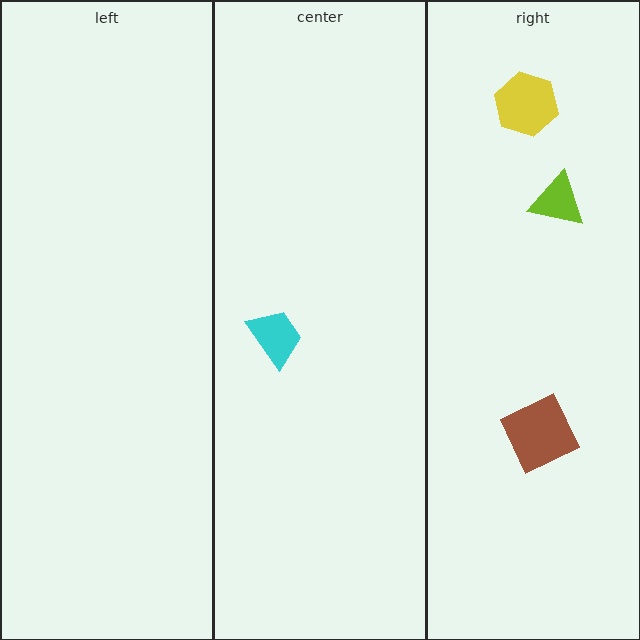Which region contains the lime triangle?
The right region.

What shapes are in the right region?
The yellow hexagon, the brown square, the lime triangle.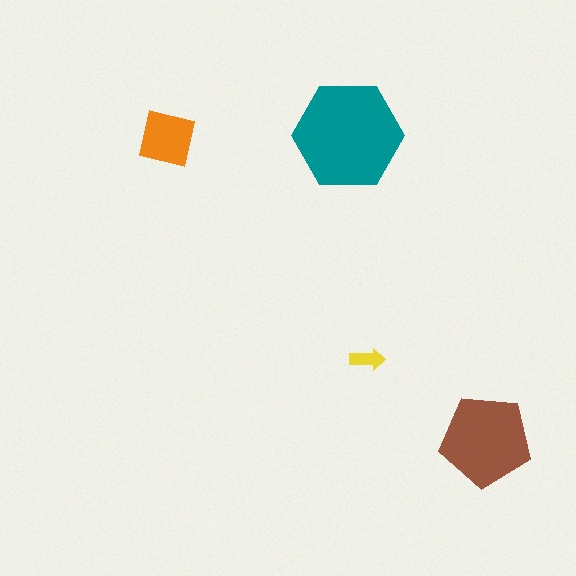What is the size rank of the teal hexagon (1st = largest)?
1st.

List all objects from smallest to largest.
The yellow arrow, the orange square, the brown pentagon, the teal hexagon.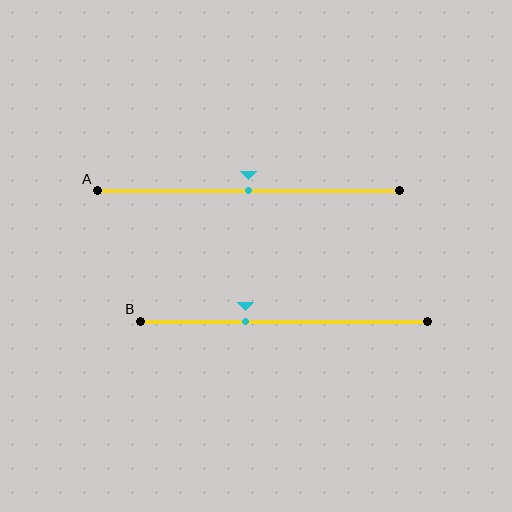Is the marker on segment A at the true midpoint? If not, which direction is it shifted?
Yes, the marker on segment A is at the true midpoint.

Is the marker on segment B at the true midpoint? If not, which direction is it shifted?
No, the marker on segment B is shifted to the left by about 13% of the segment length.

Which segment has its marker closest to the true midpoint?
Segment A has its marker closest to the true midpoint.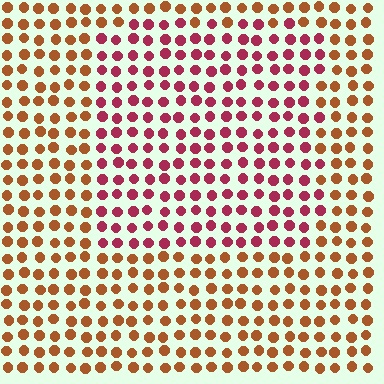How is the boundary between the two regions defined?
The boundary is defined purely by a slight shift in hue (about 42 degrees). Spacing, size, and orientation are identical on both sides.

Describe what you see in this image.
The image is filled with small brown elements in a uniform arrangement. A rectangle-shaped region is visible where the elements are tinted to a slightly different hue, forming a subtle color boundary.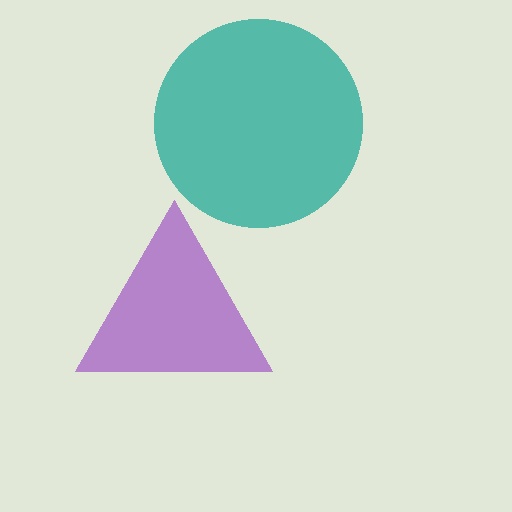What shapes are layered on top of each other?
The layered shapes are: a teal circle, a purple triangle.